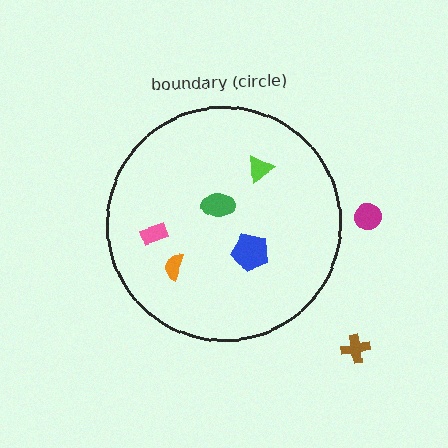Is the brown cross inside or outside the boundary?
Outside.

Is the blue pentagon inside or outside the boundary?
Inside.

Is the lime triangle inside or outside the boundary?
Inside.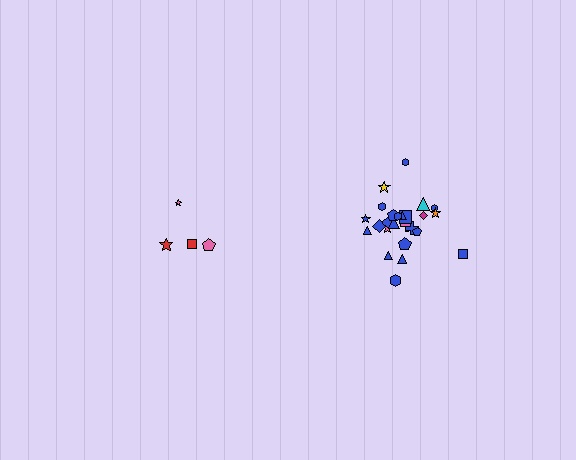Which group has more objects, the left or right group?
The right group.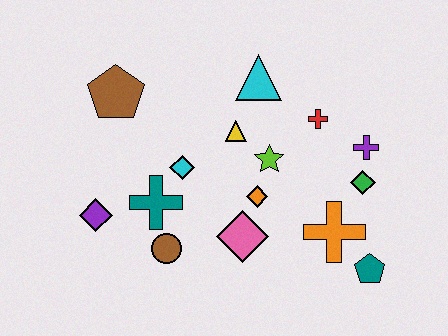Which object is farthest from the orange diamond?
The brown pentagon is farthest from the orange diamond.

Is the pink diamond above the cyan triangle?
No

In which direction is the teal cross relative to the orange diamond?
The teal cross is to the left of the orange diamond.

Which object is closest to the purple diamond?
The teal cross is closest to the purple diamond.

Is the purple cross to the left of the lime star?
No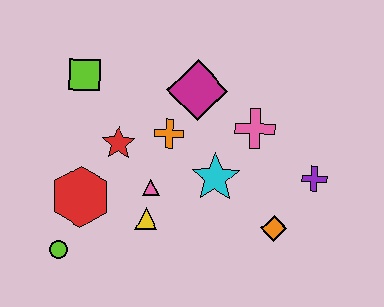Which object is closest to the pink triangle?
The yellow triangle is closest to the pink triangle.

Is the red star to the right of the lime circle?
Yes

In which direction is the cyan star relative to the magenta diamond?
The cyan star is below the magenta diamond.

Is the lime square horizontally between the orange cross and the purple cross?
No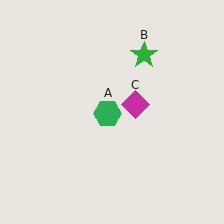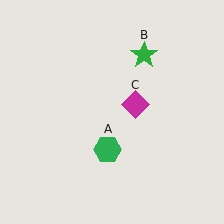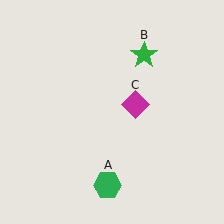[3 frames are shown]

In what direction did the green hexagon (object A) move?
The green hexagon (object A) moved down.